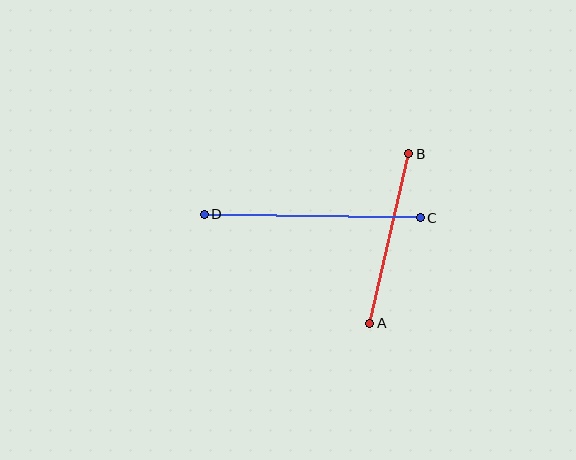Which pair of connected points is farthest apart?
Points C and D are farthest apart.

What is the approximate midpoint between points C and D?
The midpoint is at approximately (312, 216) pixels.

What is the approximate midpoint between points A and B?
The midpoint is at approximately (389, 239) pixels.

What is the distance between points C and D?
The distance is approximately 216 pixels.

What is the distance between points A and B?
The distance is approximately 174 pixels.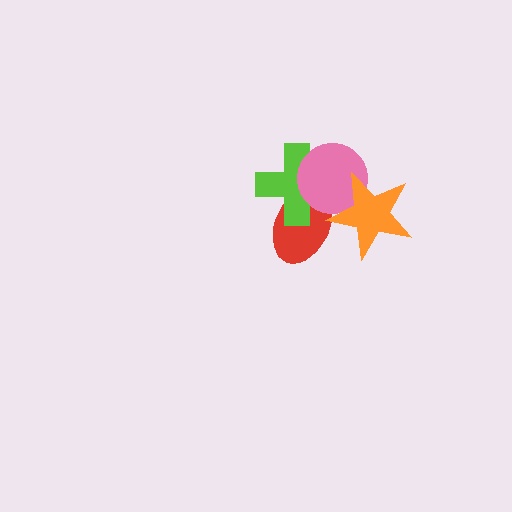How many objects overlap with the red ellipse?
3 objects overlap with the red ellipse.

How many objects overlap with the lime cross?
2 objects overlap with the lime cross.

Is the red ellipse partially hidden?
Yes, it is partially covered by another shape.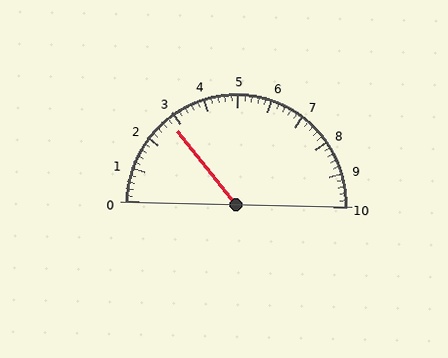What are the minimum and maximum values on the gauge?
The gauge ranges from 0 to 10.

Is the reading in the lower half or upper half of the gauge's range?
The reading is in the lower half of the range (0 to 10).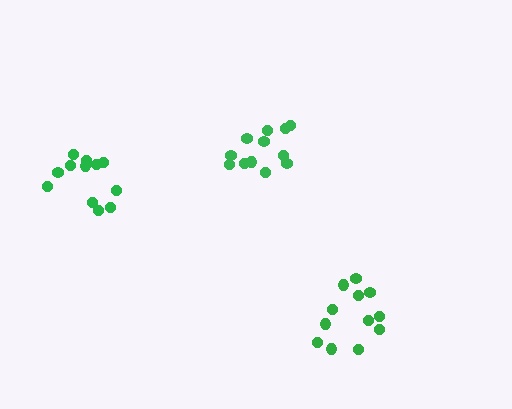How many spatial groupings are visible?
There are 3 spatial groupings.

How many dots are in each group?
Group 1: 12 dots, Group 2: 12 dots, Group 3: 12 dots (36 total).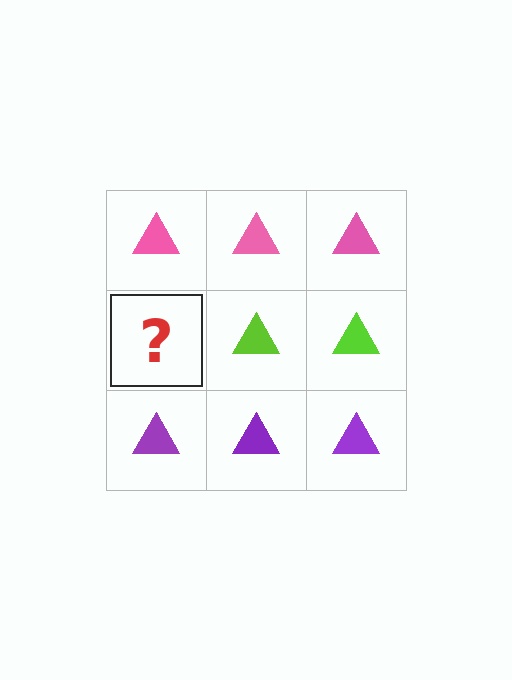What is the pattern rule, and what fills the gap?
The rule is that each row has a consistent color. The gap should be filled with a lime triangle.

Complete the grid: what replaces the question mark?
The question mark should be replaced with a lime triangle.